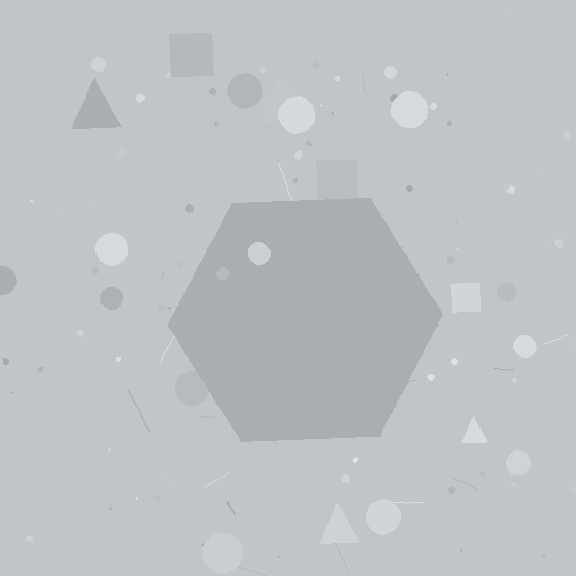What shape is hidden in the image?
A hexagon is hidden in the image.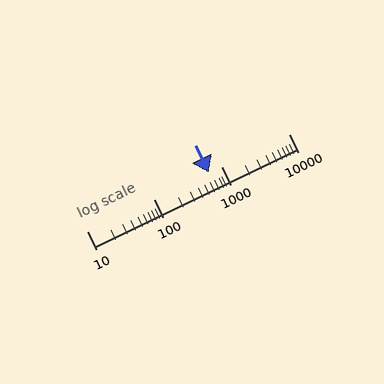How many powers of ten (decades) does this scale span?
The scale spans 3 decades, from 10 to 10000.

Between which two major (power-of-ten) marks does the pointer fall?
The pointer is between 100 and 1000.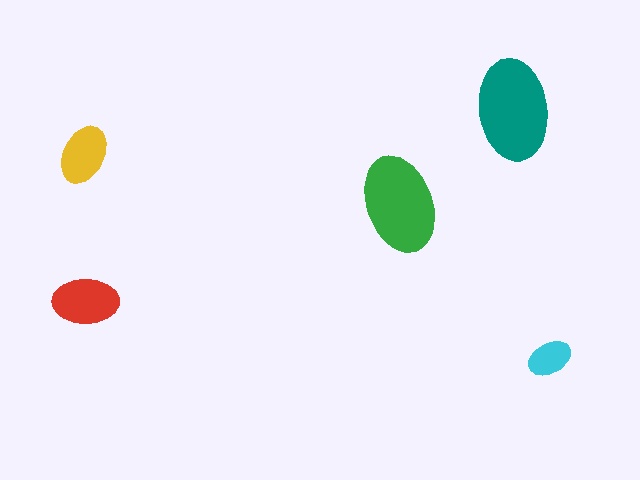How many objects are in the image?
There are 5 objects in the image.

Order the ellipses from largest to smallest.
the teal one, the green one, the red one, the yellow one, the cyan one.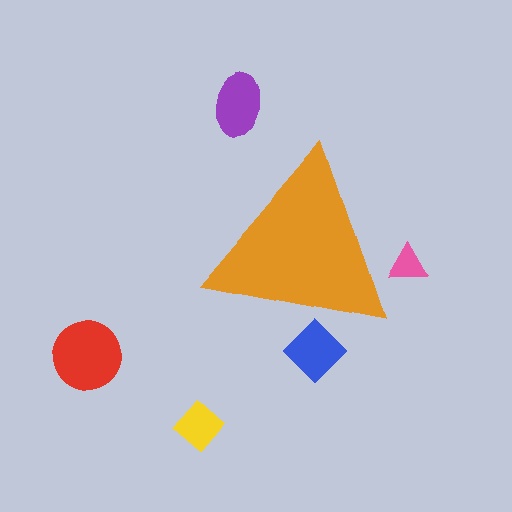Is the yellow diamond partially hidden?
No, the yellow diamond is fully visible.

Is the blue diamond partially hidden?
Yes, the blue diamond is partially hidden behind the orange triangle.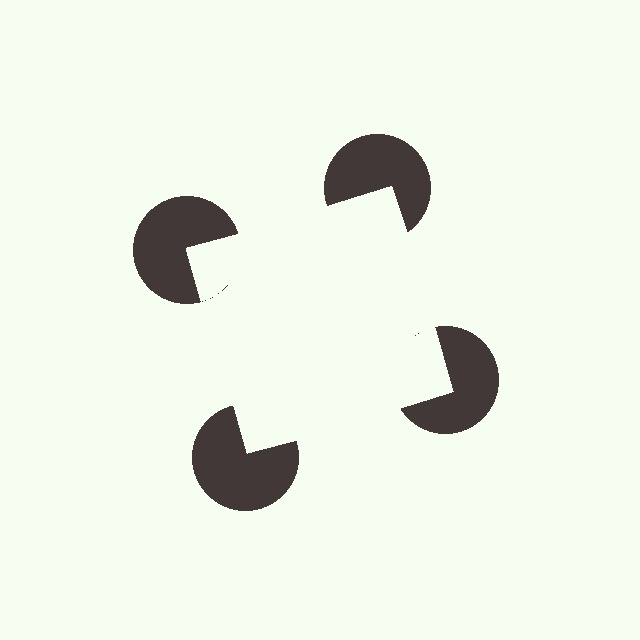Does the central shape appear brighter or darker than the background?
It typically appears slightly brighter than the background, even though no actual brightness change is drawn.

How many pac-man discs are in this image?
There are 4 — one at each vertex of the illusory square.